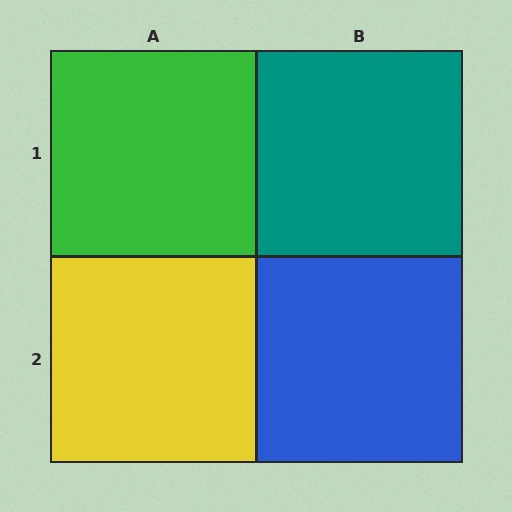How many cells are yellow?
1 cell is yellow.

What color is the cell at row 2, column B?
Blue.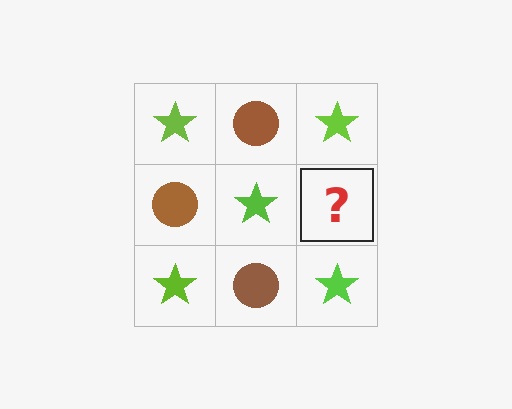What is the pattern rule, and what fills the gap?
The rule is that it alternates lime star and brown circle in a checkerboard pattern. The gap should be filled with a brown circle.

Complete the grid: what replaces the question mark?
The question mark should be replaced with a brown circle.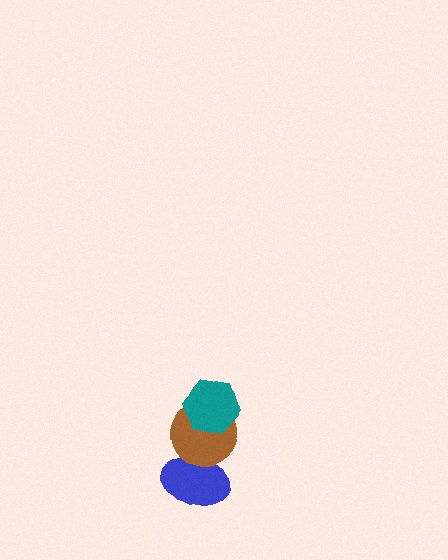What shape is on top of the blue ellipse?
The brown circle is on top of the blue ellipse.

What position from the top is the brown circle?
The brown circle is 2nd from the top.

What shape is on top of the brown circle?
The teal hexagon is on top of the brown circle.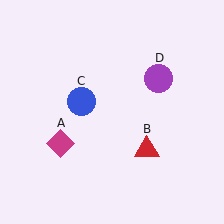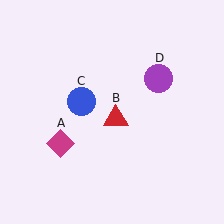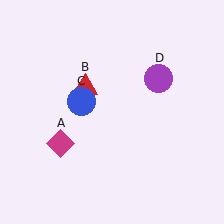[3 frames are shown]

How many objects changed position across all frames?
1 object changed position: red triangle (object B).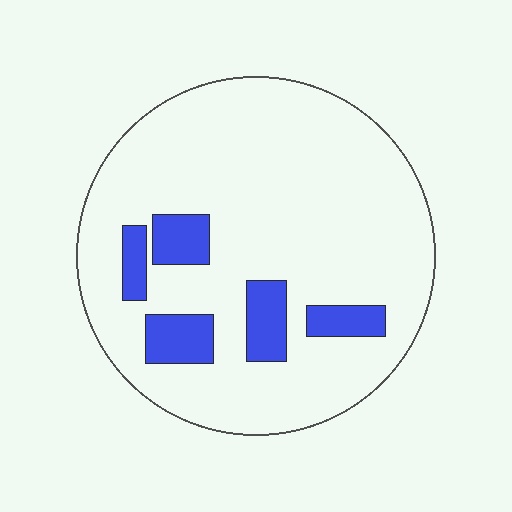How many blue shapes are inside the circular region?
5.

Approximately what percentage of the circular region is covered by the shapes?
Approximately 15%.